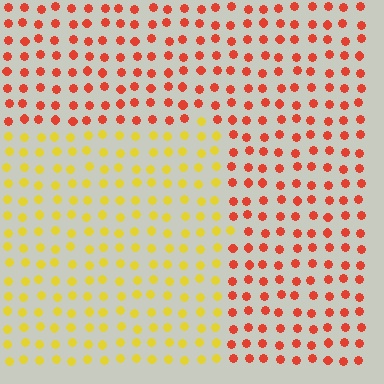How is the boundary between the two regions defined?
The boundary is defined purely by a slight shift in hue (about 50 degrees). Spacing, size, and orientation are identical on both sides.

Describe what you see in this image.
The image is filled with small red elements in a uniform arrangement. A rectangle-shaped region is visible where the elements are tinted to a slightly different hue, forming a subtle color boundary.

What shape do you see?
I see a rectangle.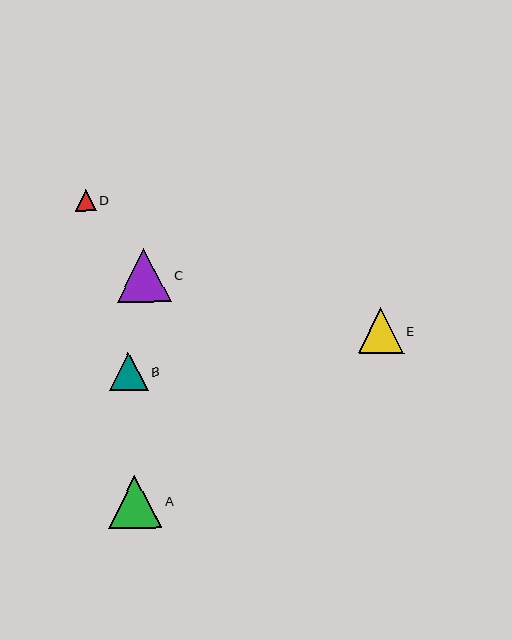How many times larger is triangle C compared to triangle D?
Triangle C is approximately 2.6 times the size of triangle D.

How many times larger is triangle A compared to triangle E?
Triangle A is approximately 1.2 times the size of triangle E.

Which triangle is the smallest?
Triangle D is the smallest with a size of approximately 21 pixels.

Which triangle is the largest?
Triangle C is the largest with a size of approximately 54 pixels.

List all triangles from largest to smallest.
From largest to smallest: C, A, E, B, D.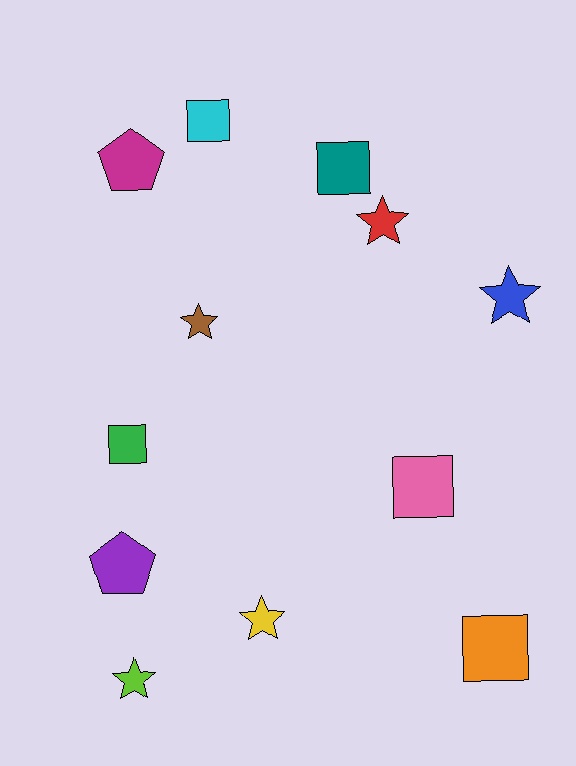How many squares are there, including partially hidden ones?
There are 5 squares.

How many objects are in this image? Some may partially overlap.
There are 12 objects.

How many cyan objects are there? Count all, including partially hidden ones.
There is 1 cyan object.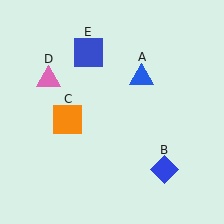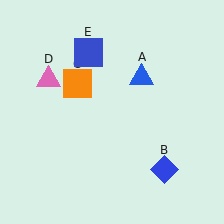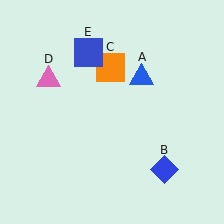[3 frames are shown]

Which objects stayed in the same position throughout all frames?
Blue triangle (object A) and blue diamond (object B) and pink triangle (object D) and blue square (object E) remained stationary.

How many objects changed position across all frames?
1 object changed position: orange square (object C).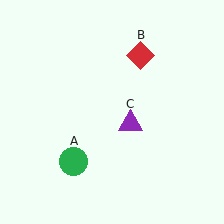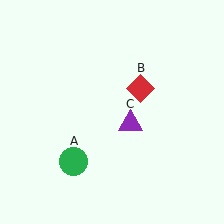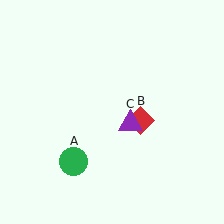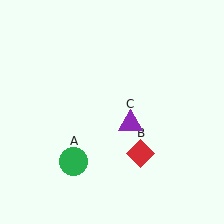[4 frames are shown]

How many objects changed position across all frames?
1 object changed position: red diamond (object B).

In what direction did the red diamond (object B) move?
The red diamond (object B) moved down.